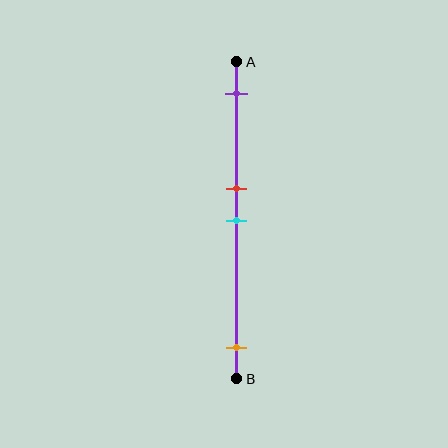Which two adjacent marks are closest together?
The red and cyan marks are the closest adjacent pair.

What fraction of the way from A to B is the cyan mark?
The cyan mark is approximately 50% (0.5) of the way from A to B.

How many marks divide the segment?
There are 4 marks dividing the segment.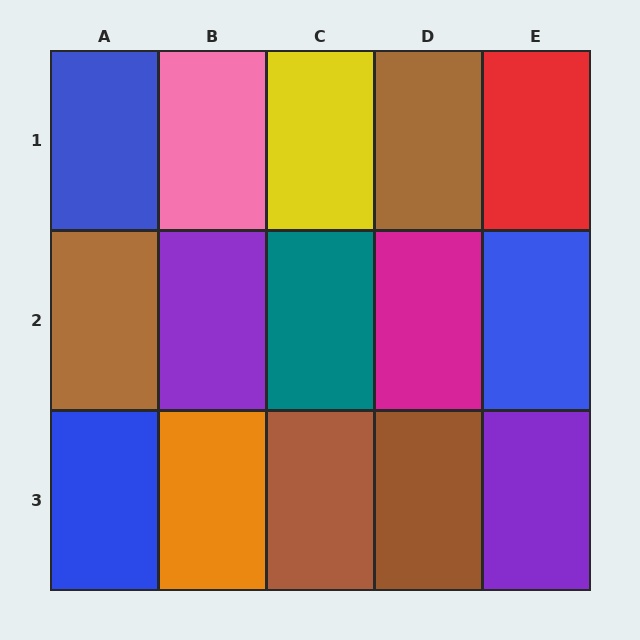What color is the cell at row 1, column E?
Red.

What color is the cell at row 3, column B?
Orange.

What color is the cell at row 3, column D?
Brown.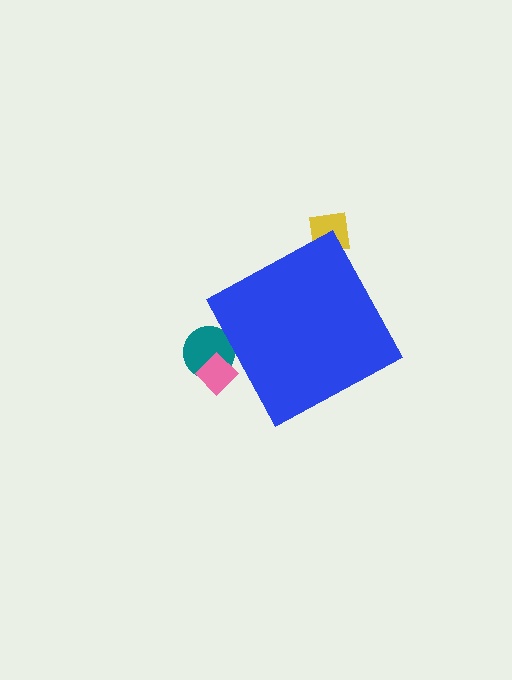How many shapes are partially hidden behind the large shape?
3 shapes are partially hidden.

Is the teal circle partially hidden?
Yes, the teal circle is partially hidden behind the blue diamond.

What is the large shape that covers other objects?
A blue diamond.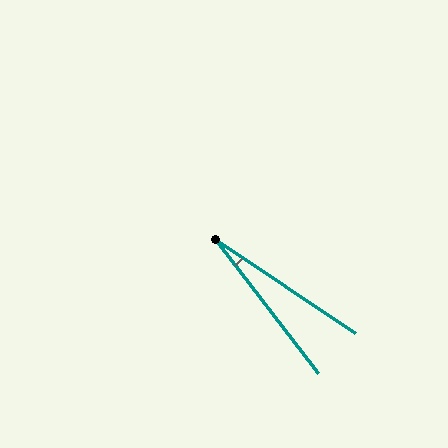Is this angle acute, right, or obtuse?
It is acute.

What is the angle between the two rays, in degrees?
Approximately 19 degrees.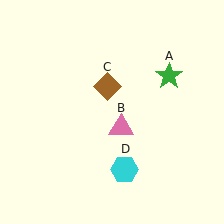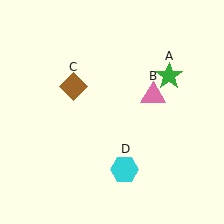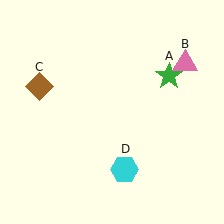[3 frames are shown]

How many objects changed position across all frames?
2 objects changed position: pink triangle (object B), brown diamond (object C).